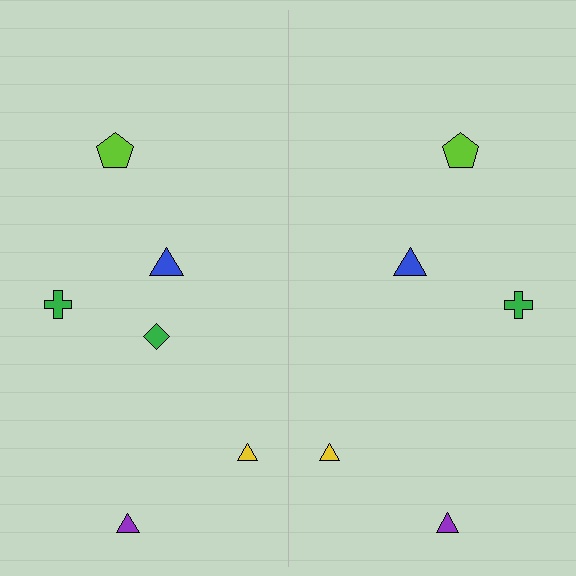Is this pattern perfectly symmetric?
No, the pattern is not perfectly symmetric. A green diamond is missing from the right side.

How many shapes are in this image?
There are 11 shapes in this image.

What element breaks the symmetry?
A green diamond is missing from the right side.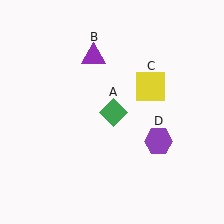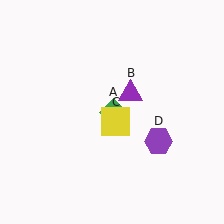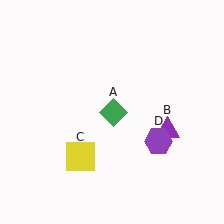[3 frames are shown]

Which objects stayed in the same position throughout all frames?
Green diamond (object A) and purple hexagon (object D) remained stationary.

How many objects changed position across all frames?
2 objects changed position: purple triangle (object B), yellow square (object C).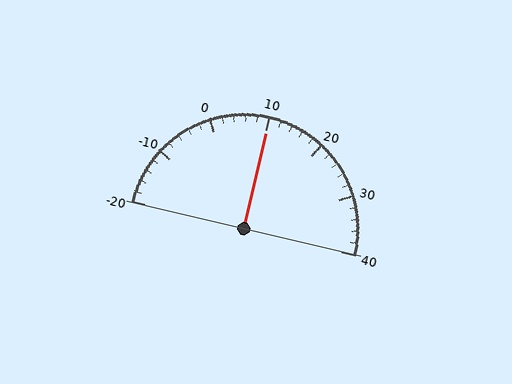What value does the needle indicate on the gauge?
The needle indicates approximately 10.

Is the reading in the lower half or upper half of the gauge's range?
The reading is in the upper half of the range (-20 to 40).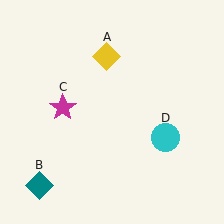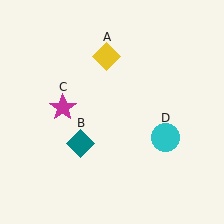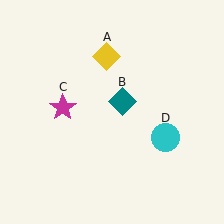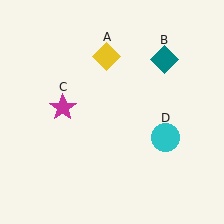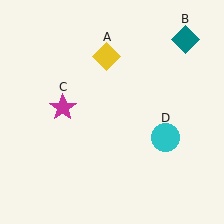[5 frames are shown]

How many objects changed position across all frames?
1 object changed position: teal diamond (object B).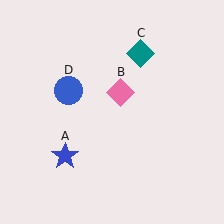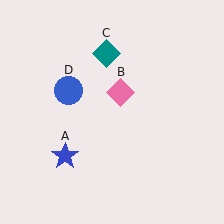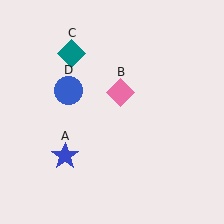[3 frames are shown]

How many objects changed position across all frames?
1 object changed position: teal diamond (object C).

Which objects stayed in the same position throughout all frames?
Blue star (object A) and pink diamond (object B) and blue circle (object D) remained stationary.